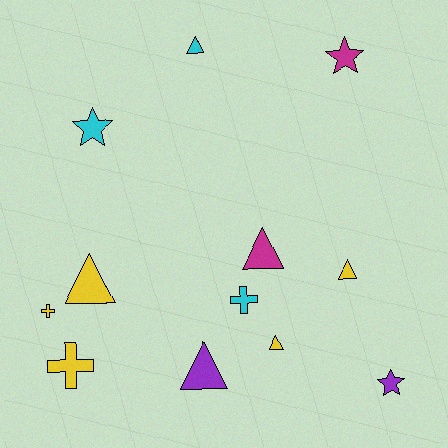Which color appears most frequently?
Yellow, with 5 objects.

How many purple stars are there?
There is 1 purple star.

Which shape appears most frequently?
Triangle, with 6 objects.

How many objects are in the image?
There are 12 objects.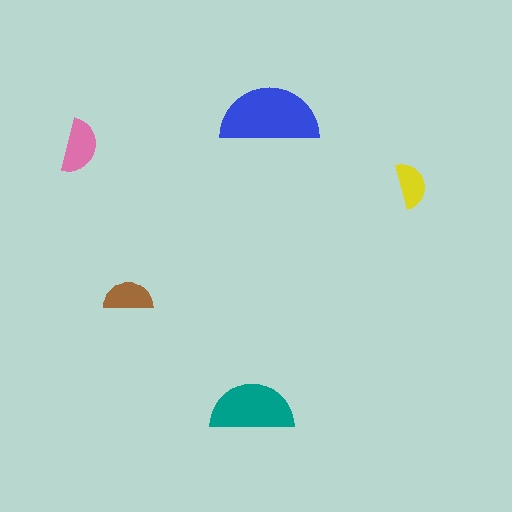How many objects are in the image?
There are 5 objects in the image.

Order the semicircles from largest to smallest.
the blue one, the teal one, the pink one, the brown one, the yellow one.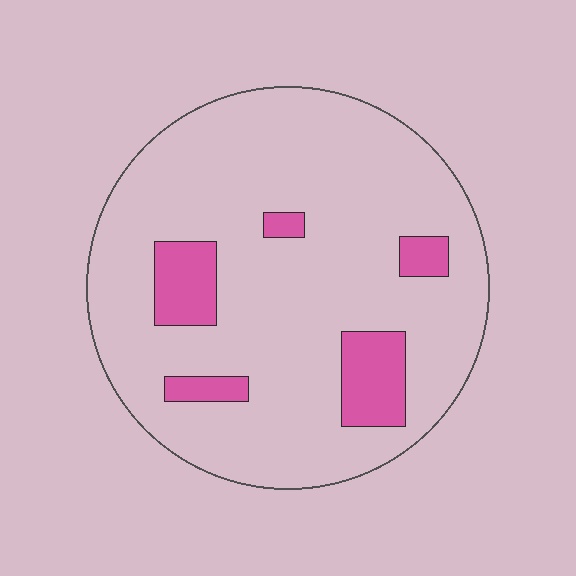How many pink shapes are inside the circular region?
5.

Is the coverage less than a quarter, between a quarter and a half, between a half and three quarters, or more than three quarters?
Less than a quarter.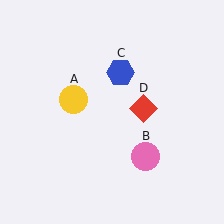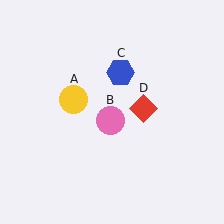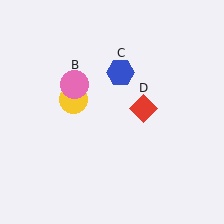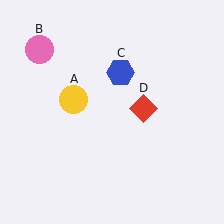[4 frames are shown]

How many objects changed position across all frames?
1 object changed position: pink circle (object B).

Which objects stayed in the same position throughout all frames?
Yellow circle (object A) and blue hexagon (object C) and red diamond (object D) remained stationary.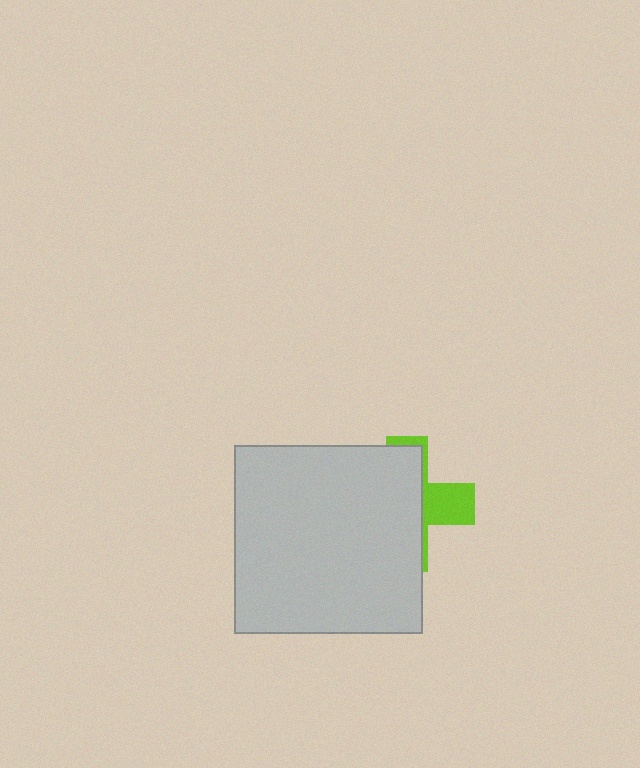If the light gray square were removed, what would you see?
You would see the complete lime cross.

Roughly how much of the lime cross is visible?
A small part of it is visible (roughly 30%).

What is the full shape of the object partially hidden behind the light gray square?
The partially hidden object is a lime cross.